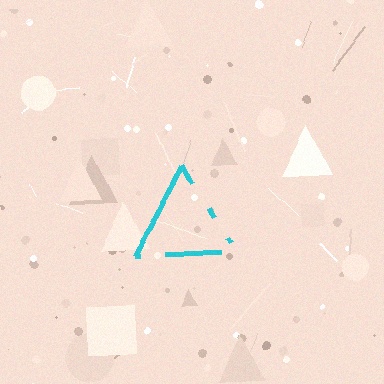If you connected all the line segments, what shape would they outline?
They would outline a triangle.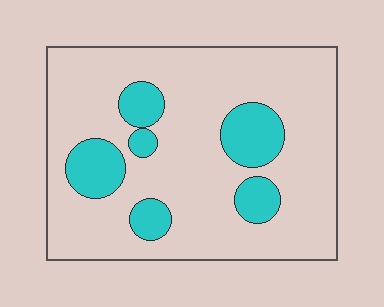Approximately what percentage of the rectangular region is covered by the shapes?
Approximately 20%.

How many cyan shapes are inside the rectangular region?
6.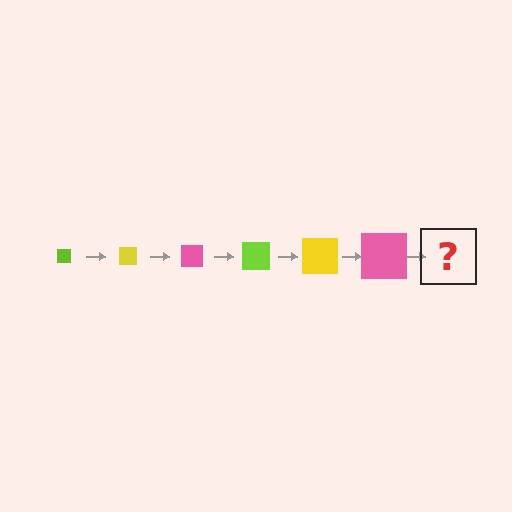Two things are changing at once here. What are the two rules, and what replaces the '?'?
The two rules are that the square grows larger each step and the color cycles through lime, yellow, and pink. The '?' should be a lime square, larger than the previous one.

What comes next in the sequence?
The next element should be a lime square, larger than the previous one.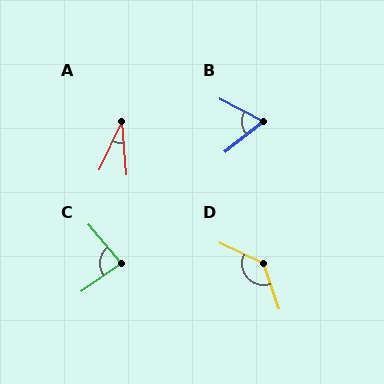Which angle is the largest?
D, at approximately 135 degrees.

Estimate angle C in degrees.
Approximately 85 degrees.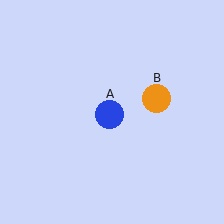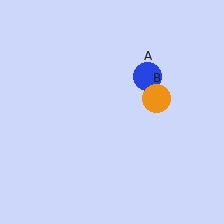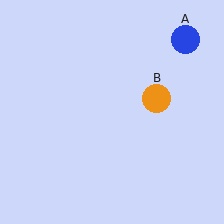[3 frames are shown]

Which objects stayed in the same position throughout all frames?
Orange circle (object B) remained stationary.